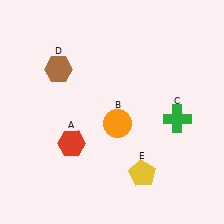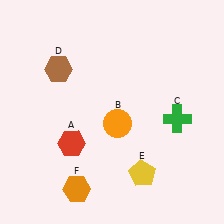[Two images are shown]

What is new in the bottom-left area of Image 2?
An orange hexagon (F) was added in the bottom-left area of Image 2.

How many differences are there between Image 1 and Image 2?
There is 1 difference between the two images.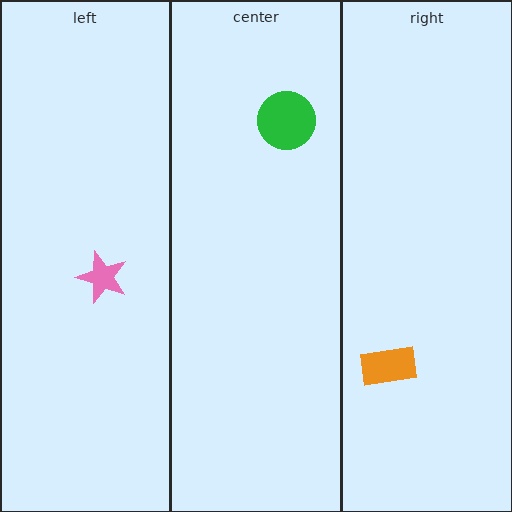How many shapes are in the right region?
1.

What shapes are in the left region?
The pink star.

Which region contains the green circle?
The center region.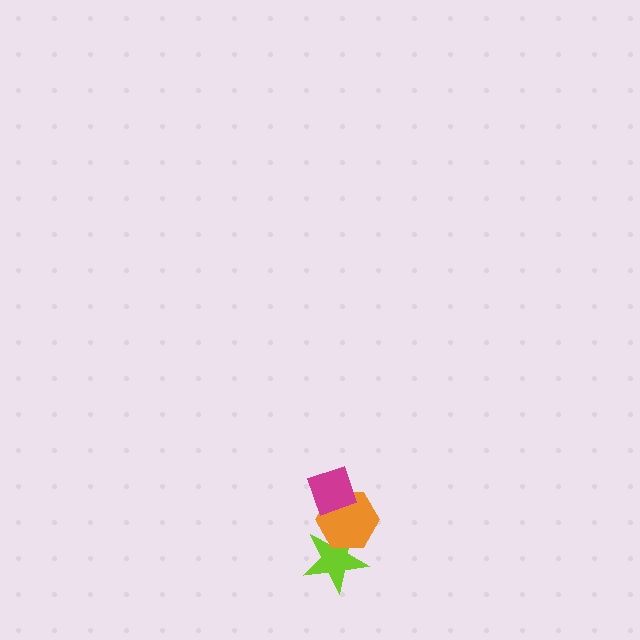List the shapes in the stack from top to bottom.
From top to bottom: the magenta diamond, the orange hexagon, the lime star.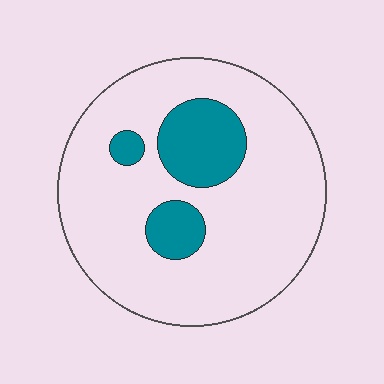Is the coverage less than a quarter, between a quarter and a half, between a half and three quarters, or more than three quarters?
Less than a quarter.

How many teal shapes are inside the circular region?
3.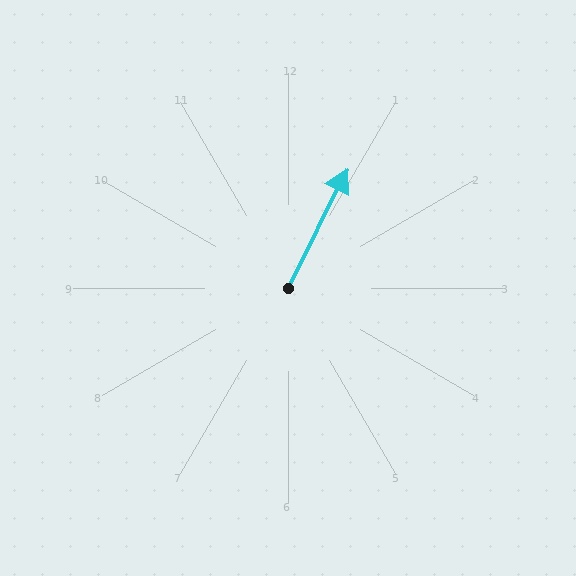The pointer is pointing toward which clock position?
Roughly 1 o'clock.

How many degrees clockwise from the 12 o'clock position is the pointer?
Approximately 26 degrees.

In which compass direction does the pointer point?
Northeast.